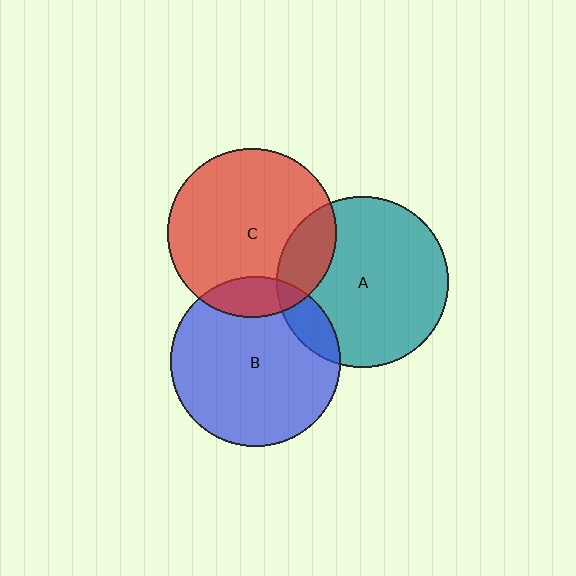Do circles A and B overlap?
Yes.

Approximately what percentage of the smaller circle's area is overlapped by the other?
Approximately 10%.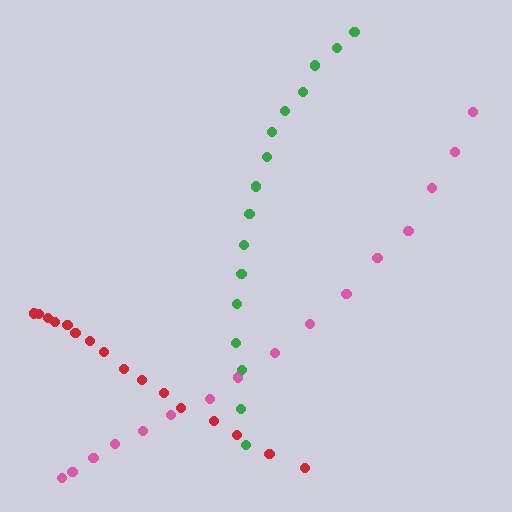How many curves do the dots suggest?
There are 3 distinct paths.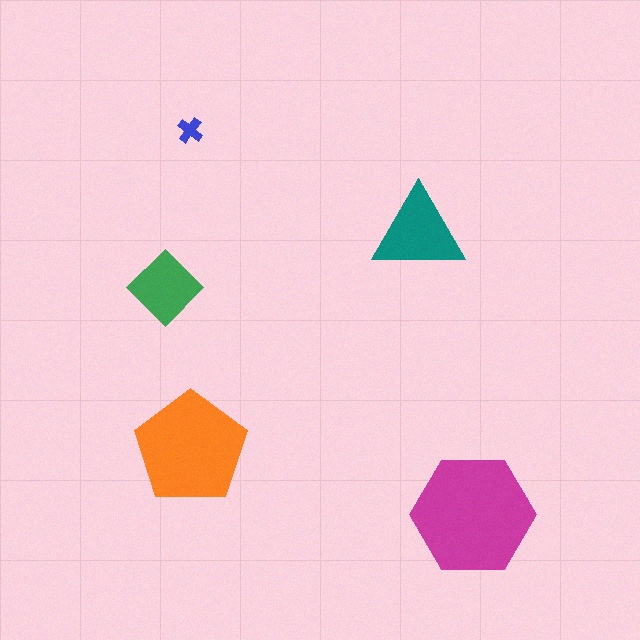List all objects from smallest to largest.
The blue cross, the green diamond, the teal triangle, the orange pentagon, the magenta hexagon.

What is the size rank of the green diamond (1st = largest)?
4th.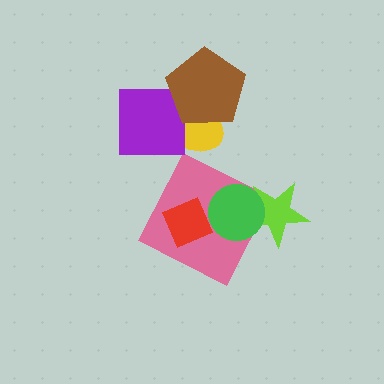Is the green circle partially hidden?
No, no other shape covers it.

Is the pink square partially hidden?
Yes, it is partially covered by another shape.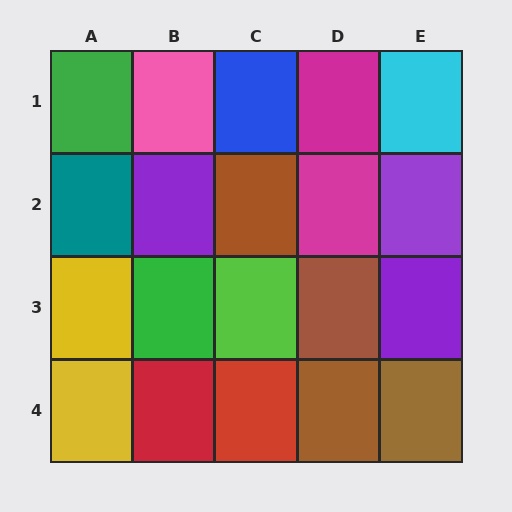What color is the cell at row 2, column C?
Brown.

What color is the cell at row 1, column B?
Pink.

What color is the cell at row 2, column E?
Purple.